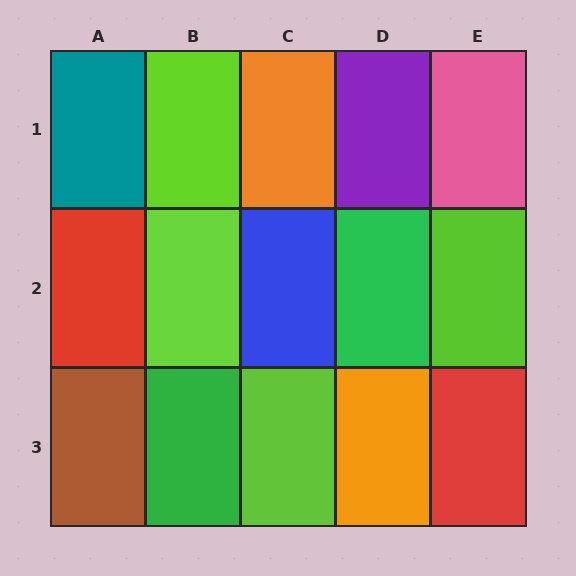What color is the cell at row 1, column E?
Pink.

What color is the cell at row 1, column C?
Orange.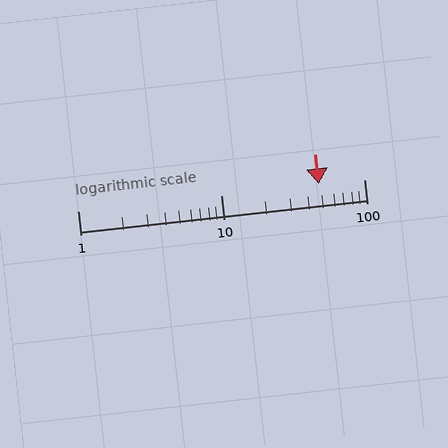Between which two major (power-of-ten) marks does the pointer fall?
The pointer is between 10 and 100.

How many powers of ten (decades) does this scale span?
The scale spans 2 decades, from 1 to 100.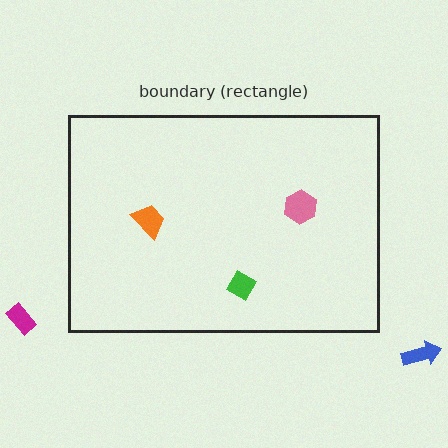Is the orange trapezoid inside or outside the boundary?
Inside.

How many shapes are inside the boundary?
3 inside, 2 outside.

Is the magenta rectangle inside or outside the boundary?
Outside.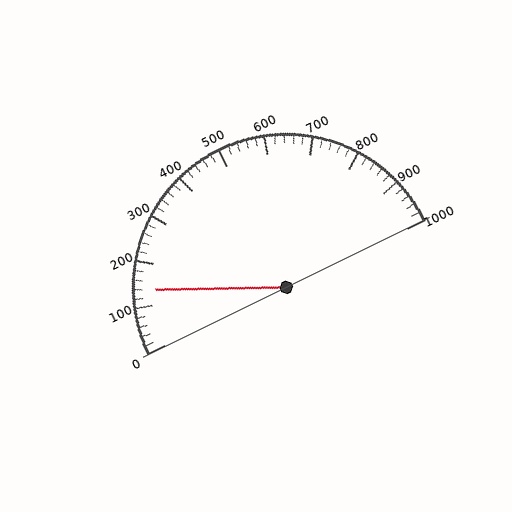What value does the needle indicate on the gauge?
The needle indicates approximately 140.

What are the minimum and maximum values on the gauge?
The gauge ranges from 0 to 1000.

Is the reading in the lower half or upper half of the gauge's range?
The reading is in the lower half of the range (0 to 1000).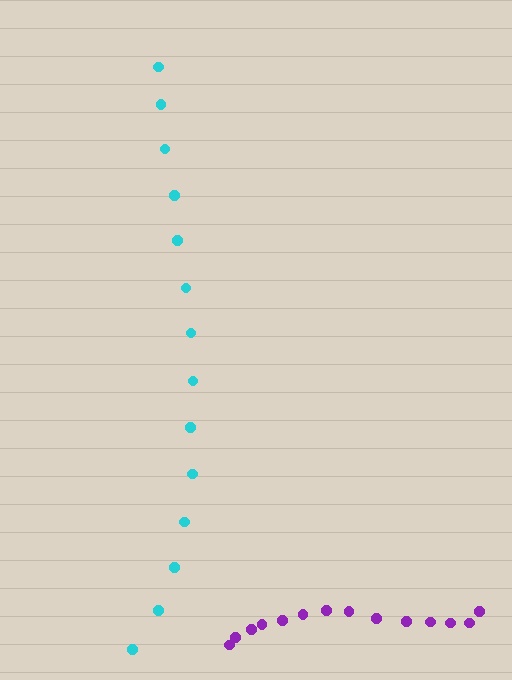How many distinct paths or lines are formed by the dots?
There are 2 distinct paths.